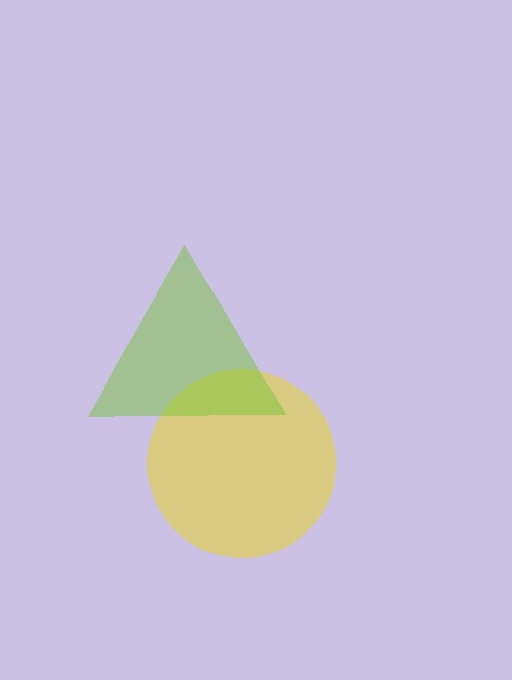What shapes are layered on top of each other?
The layered shapes are: a yellow circle, a lime triangle.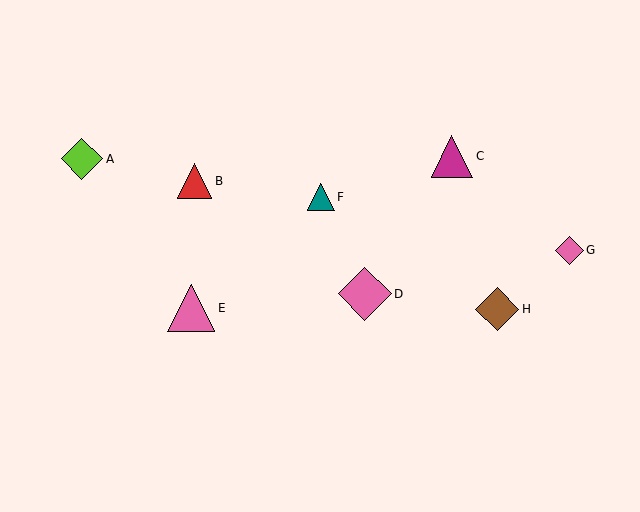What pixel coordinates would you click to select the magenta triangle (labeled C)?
Click at (452, 156) to select the magenta triangle C.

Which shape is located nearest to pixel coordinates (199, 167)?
The red triangle (labeled B) at (194, 181) is nearest to that location.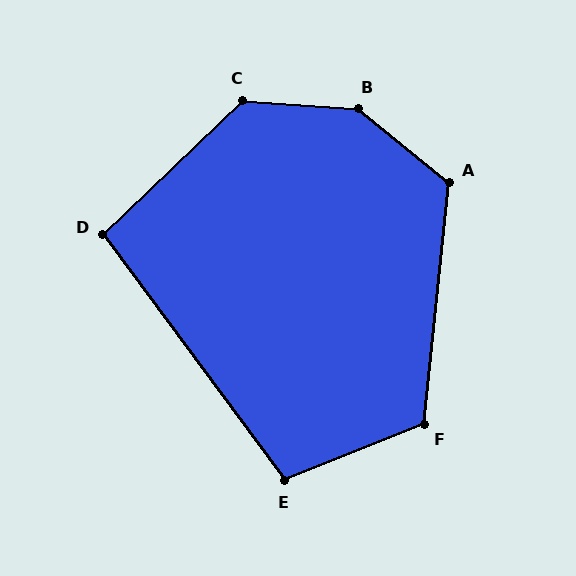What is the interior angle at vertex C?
Approximately 132 degrees (obtuse).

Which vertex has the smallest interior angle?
D, at approximately 97 degrees.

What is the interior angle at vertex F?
Approximately 118 degrees (obtuse).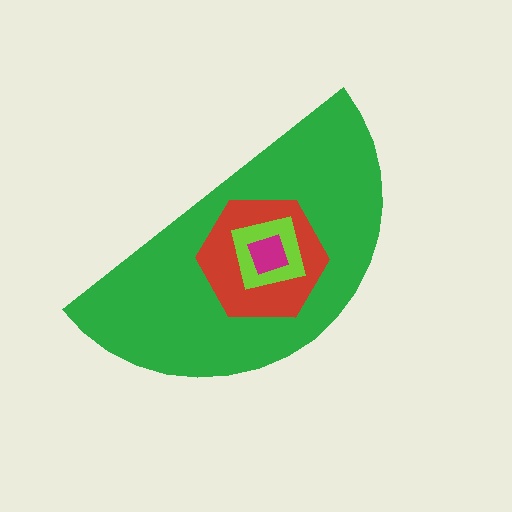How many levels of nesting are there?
4.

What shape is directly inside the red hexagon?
The lime square.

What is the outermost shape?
The green semicircle.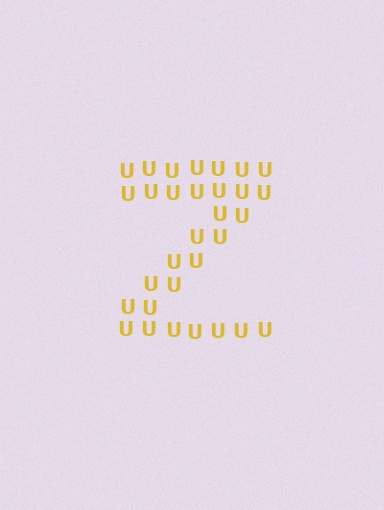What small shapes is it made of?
It is made of small letter U's.